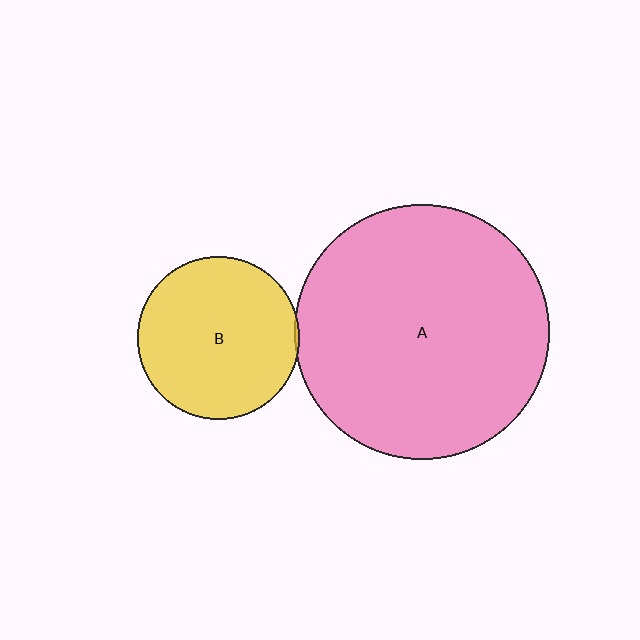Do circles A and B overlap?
Yes.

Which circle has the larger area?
Circle A (pink).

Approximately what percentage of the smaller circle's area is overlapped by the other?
Approximately 5%.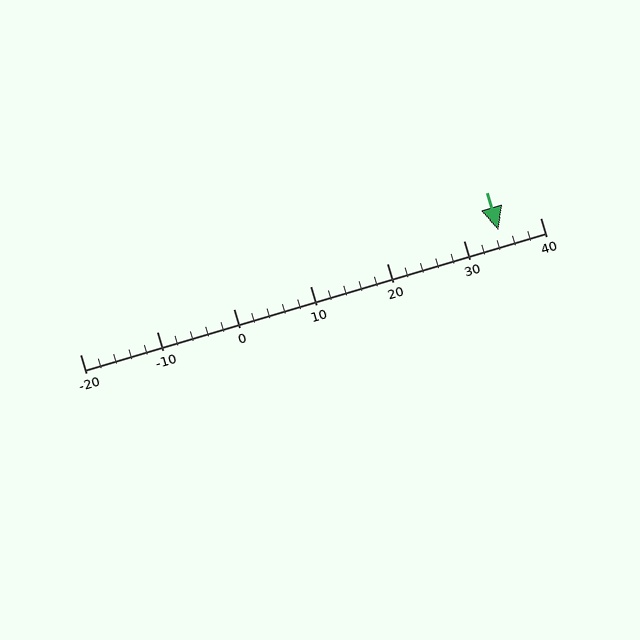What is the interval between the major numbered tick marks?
The major tick marks are spaced 10 units apart.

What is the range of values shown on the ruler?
The ruler shows values from -20 to 40.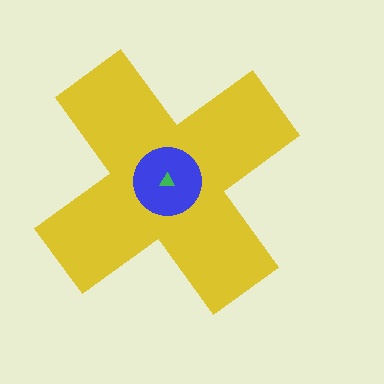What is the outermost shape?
The yellow cross.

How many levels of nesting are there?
3.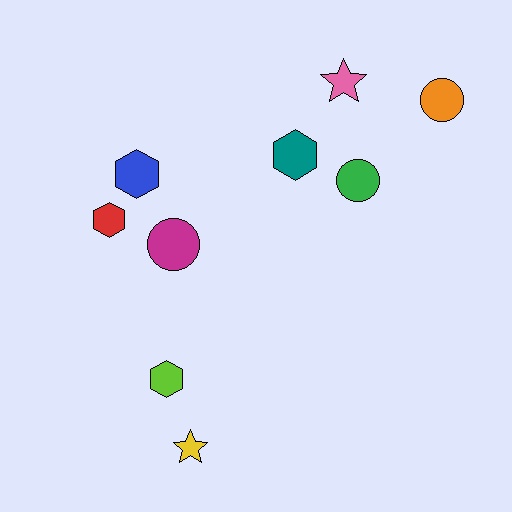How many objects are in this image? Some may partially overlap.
There are 9 objects.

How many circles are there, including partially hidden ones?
There are 3 circles.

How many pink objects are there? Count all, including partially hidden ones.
There is 1 pink object.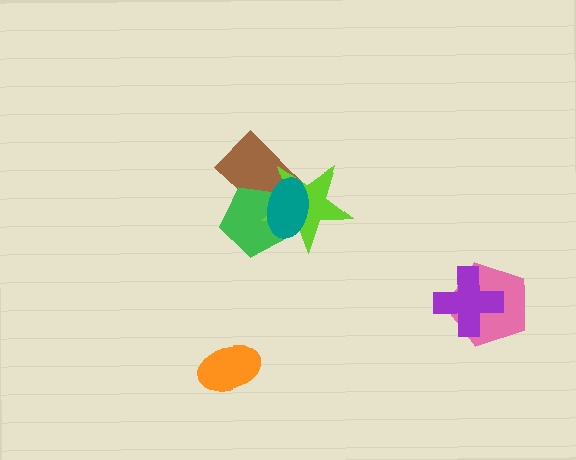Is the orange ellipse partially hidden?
No, no other shape covers it.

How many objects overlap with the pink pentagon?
1 object overlaps with the pink pentagon.